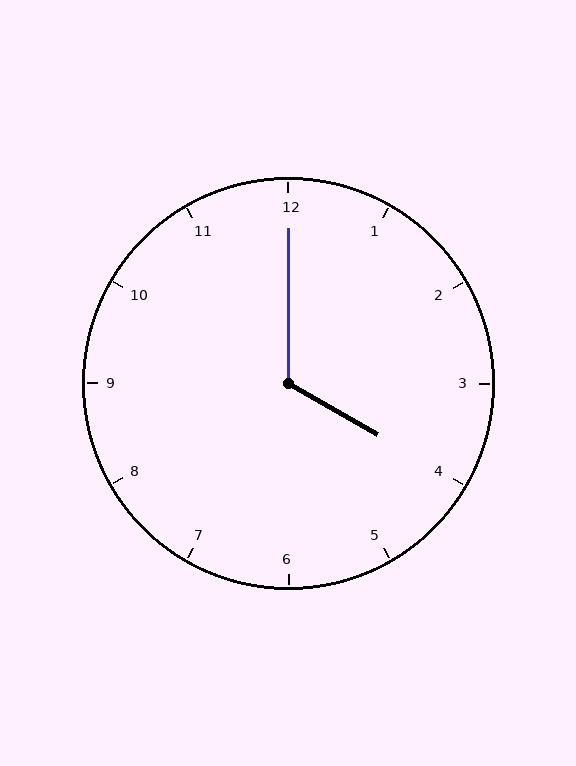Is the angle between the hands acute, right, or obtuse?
It is obtuse.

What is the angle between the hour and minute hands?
Approximately 120 degrees.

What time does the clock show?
4:00.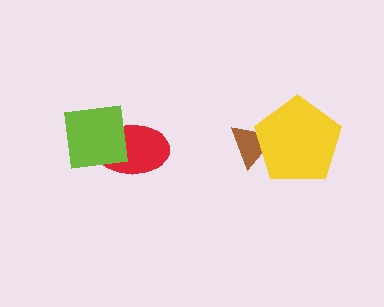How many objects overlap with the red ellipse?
1 object overlaps with the red ellipse.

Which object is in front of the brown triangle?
The yellow pentagon is in front of the brown triangle.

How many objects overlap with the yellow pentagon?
1 object overlaps with the yellow pentagon.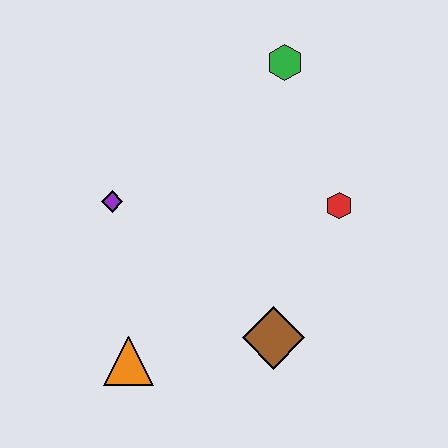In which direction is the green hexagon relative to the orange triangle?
The green hexagon is above the orange triangle.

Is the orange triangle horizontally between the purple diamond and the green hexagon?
Yes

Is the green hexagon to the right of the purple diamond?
Yes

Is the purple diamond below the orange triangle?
No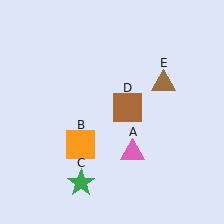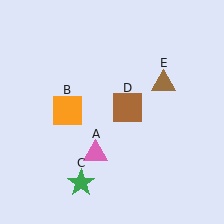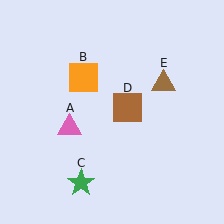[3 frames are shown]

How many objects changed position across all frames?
2 objects changed position: pink triangle (object A), orange square (object B).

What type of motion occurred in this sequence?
The pink triangle (object A), orange square (object B) rotated clockwise around the center of the scene.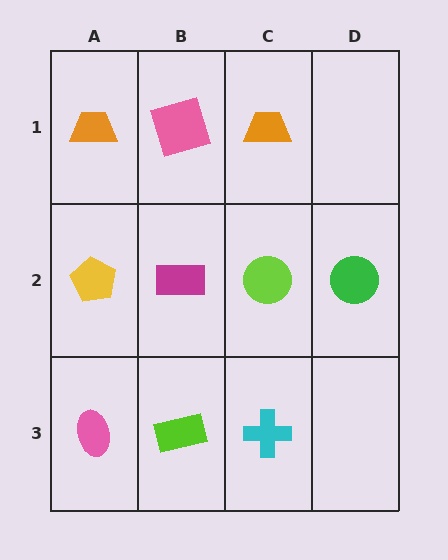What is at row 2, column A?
A yellow pentagon.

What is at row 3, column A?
A pink ellipse.